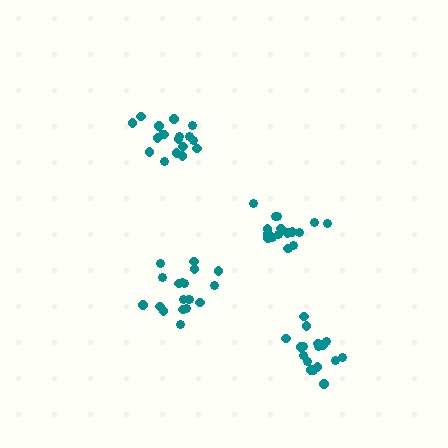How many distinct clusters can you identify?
There are 4 distinct clusters.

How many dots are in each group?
Group 1: 18 dots, Group 2: 18 dots, Group 3: 19 dots, Group 4: 18 dots (73 total).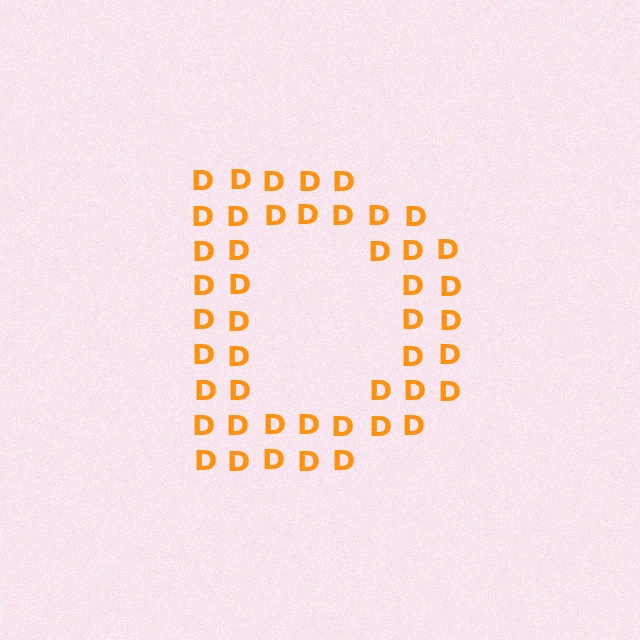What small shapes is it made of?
It is made of small letter D's.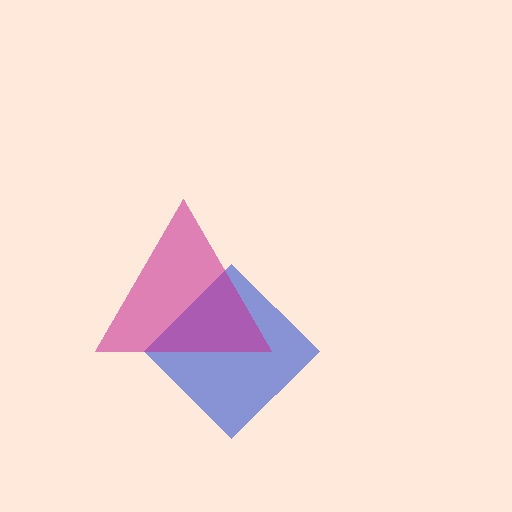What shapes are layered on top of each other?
The layered shapes are: a blue diamond, a magenta triangle.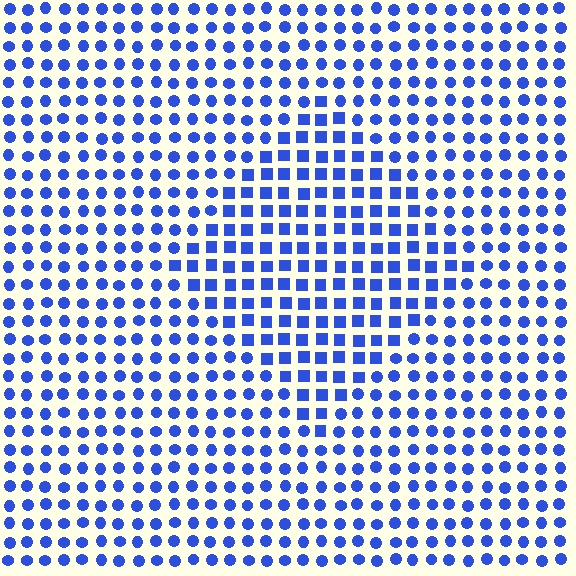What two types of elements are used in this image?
The image uses squares inside the diamond region and circles outside it.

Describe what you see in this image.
The image is filled with small blue elements arranged in a uniform grid. A diamond-shaped region contains squares, while the surrounding area contains circles. The boundary is defined purely by the change in element shape.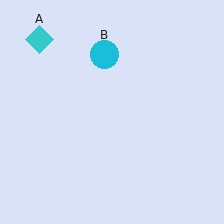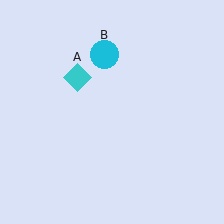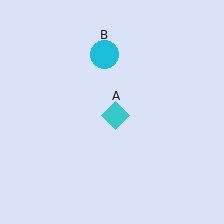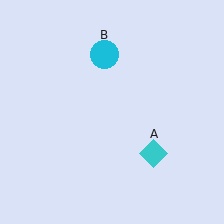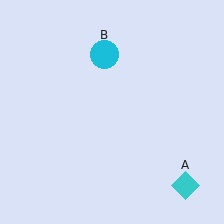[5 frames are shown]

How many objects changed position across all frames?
1 object changed position: cyan diamond (object A).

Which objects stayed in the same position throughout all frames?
Cyan circle (object B) remained stationary.